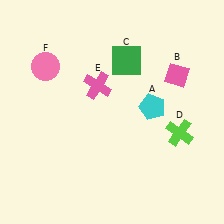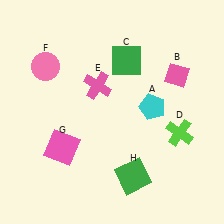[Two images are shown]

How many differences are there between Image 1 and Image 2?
There are 2 differences between the two images.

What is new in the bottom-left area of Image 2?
A pink square (G) was added in the bottom-left area of Image 2.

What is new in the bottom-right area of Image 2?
A green square (H) was added in the bottom-right area of Image 2.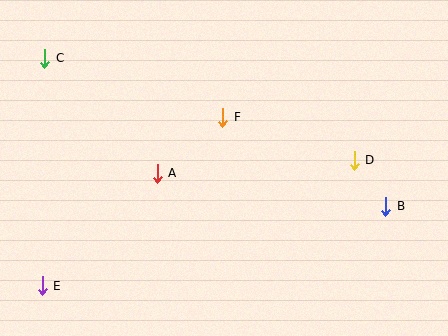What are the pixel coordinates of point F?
Point F is at (223, 117).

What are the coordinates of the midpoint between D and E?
The midpoint between D and E is at (198, 223).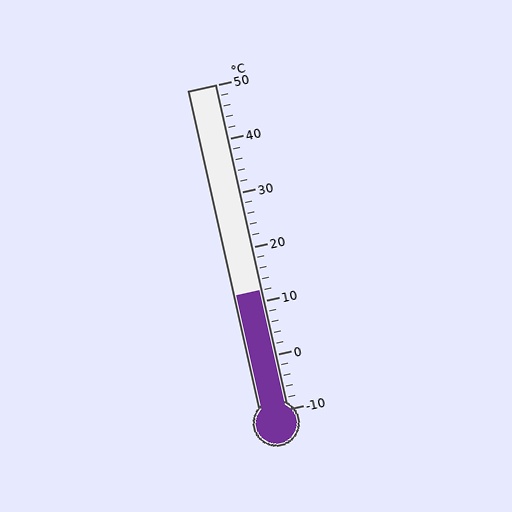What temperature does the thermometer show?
The thermometer shows approximately 12°C.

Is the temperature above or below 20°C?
The temperature is below 20°C.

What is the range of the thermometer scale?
The thermometer scale ranges from -10°C to 50°C.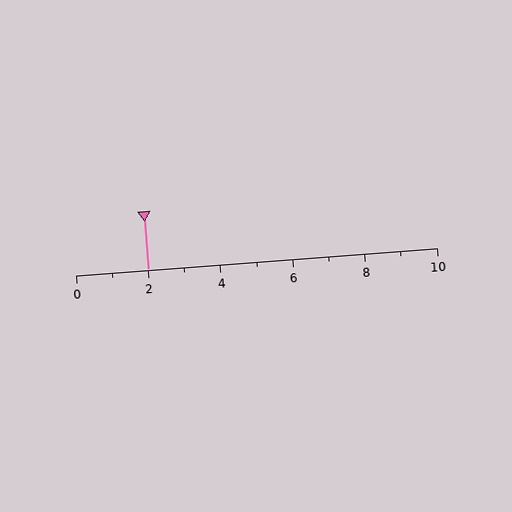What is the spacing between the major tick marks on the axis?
The major ticks are spaced 2 apart.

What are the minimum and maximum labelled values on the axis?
The axis runs from 0 to 10.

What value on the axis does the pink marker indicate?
The marker indicates approximately 2.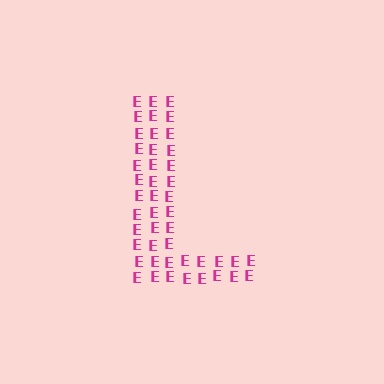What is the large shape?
The large shape is the letter L.